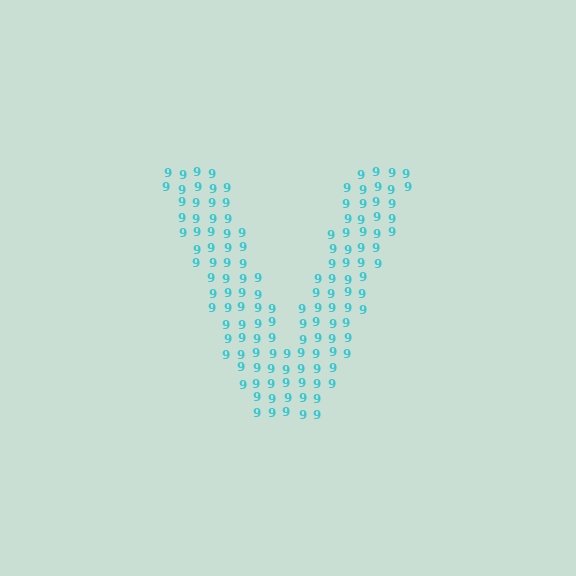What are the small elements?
The small elements are digit 9's.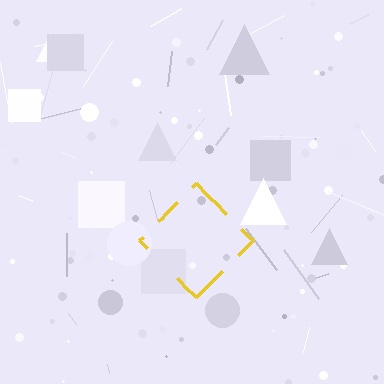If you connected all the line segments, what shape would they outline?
They would outline a diamond.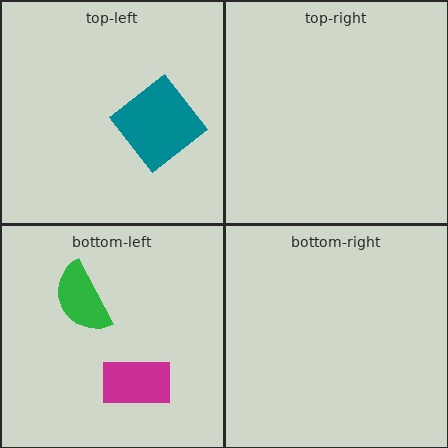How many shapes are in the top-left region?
1.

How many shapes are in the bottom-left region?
2.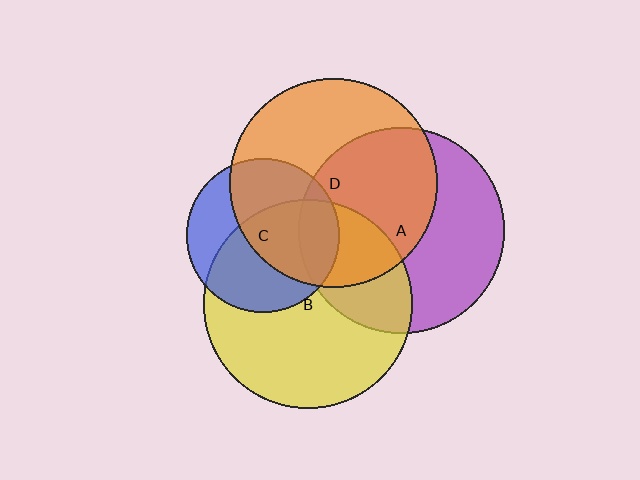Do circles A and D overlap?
Yes.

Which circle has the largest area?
Circle B (yellow).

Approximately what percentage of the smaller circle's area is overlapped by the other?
Approximately 50%.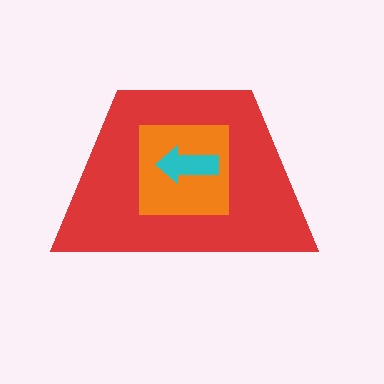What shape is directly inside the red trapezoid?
The orange square.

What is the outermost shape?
The red trapezoid.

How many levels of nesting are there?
3.